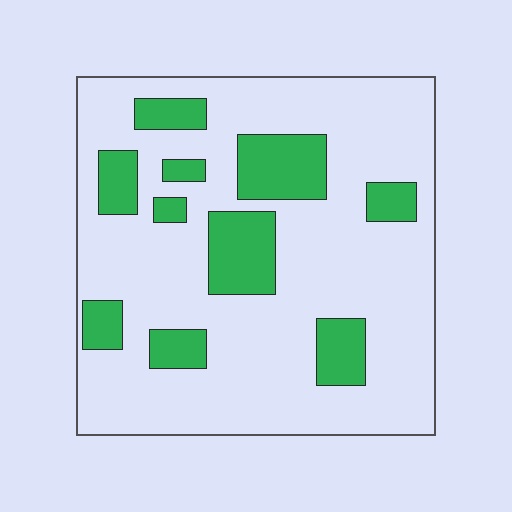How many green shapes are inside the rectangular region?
10.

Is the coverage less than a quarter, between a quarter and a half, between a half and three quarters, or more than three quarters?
Less than a quarter.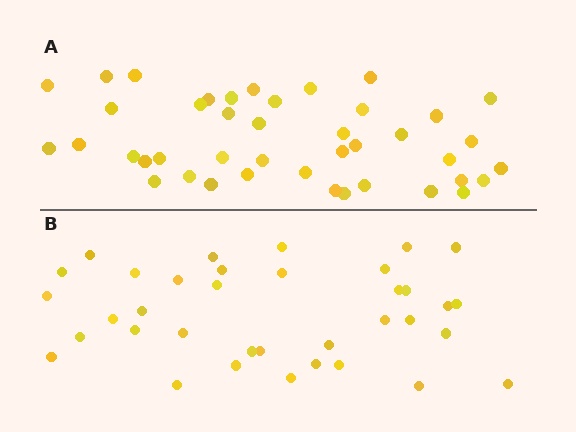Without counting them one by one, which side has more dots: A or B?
Region A (the top region) has more dots.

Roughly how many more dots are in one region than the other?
Region A has about 6 more dots than region B.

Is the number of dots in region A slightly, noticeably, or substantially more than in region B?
Region A has only slightly more — the two regions are fairly close. The ratio is roughly 1.2 to 1.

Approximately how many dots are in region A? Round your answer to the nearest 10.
About 40 dots. (The exact count is 42, which rounds to 40.)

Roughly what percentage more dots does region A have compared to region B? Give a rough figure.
About 15% more.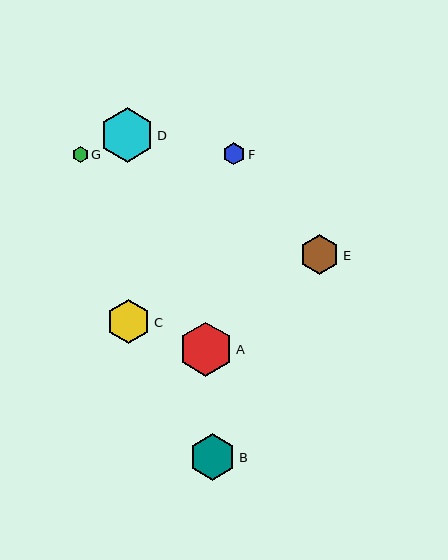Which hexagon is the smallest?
Hexagon G is the smallest with a size of approximately 16 pixels.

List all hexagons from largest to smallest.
From largest to smallest: D, A, B, C, E, F, G.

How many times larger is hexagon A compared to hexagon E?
Hexagon A is approximately 1.3 times the size of hexagon E.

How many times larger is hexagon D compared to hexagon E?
Hexagon D is approximately 1.4 times the size of hexagon E.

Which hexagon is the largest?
Hexagon D is the largest with a size of approximately 55 pixels.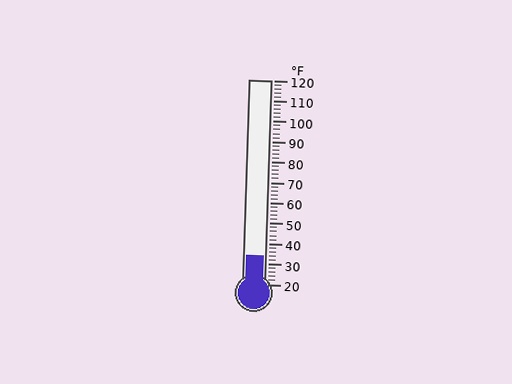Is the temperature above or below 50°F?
The temperature is below 50°F.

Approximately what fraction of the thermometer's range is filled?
The thermometer is filled to approximately 15% of its range.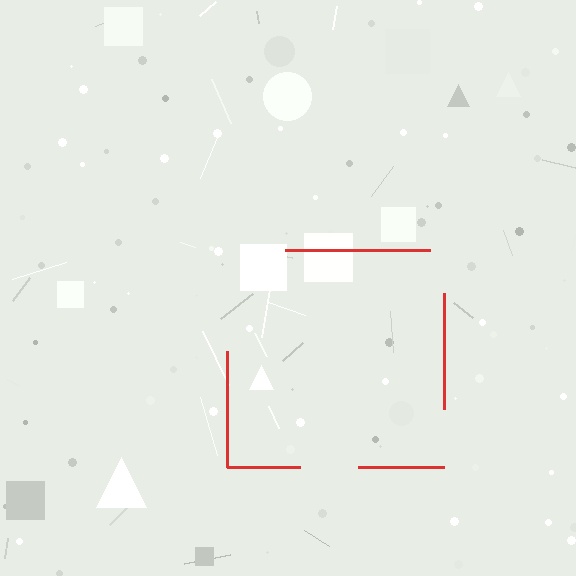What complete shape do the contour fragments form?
The contour fragments form a square.